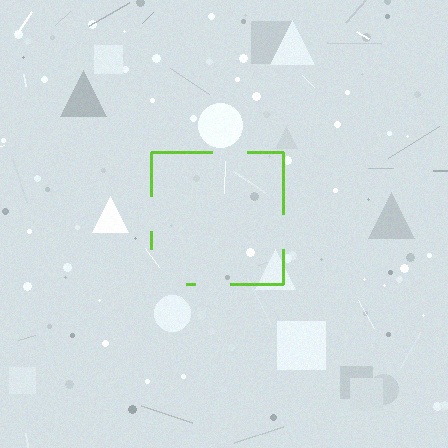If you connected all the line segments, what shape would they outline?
They would outline a square.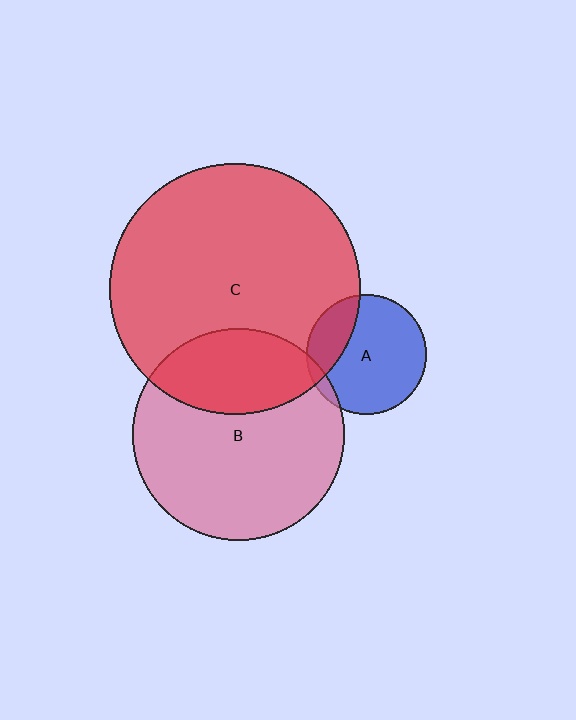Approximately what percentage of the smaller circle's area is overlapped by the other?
Approximately 25%.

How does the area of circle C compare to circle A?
Approximately 4.4 times.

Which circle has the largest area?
Circle C (red).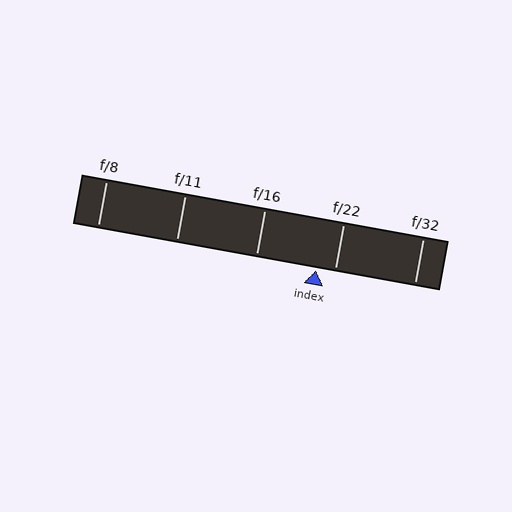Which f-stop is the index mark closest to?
The index mark is closest to f/22.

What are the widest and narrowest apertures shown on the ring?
The widest aperture shown is f/8 and the narrowest is f/32.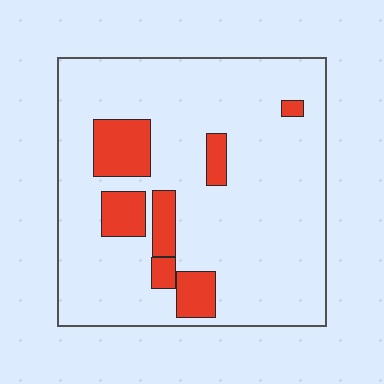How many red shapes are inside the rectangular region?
7.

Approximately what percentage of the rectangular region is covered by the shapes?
Approximately 15%.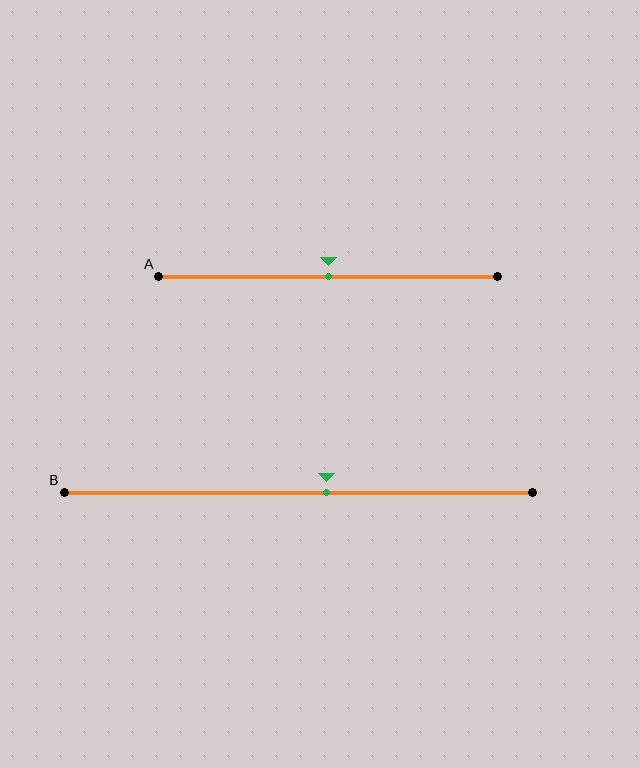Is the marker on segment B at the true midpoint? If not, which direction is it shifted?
No, the marker on segment B is shifted to the right by about 6% of the segment length.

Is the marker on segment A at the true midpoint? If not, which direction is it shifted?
Yes, the marker on segment A is at the true midpoint.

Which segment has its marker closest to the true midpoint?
Segment A has its marker closest to the true midpoint.